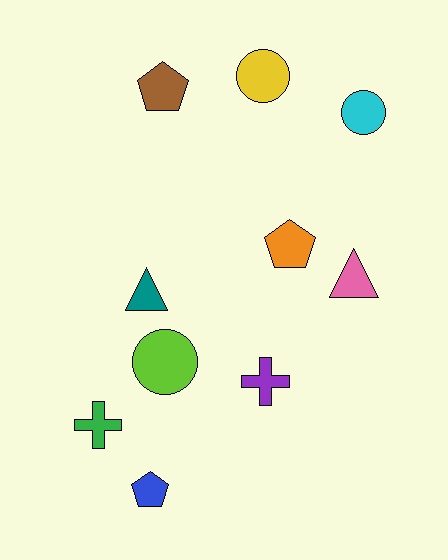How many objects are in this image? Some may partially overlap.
There are 10 objects.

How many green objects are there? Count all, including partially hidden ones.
There is 1 green object.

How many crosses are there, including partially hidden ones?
There are 2 crosses.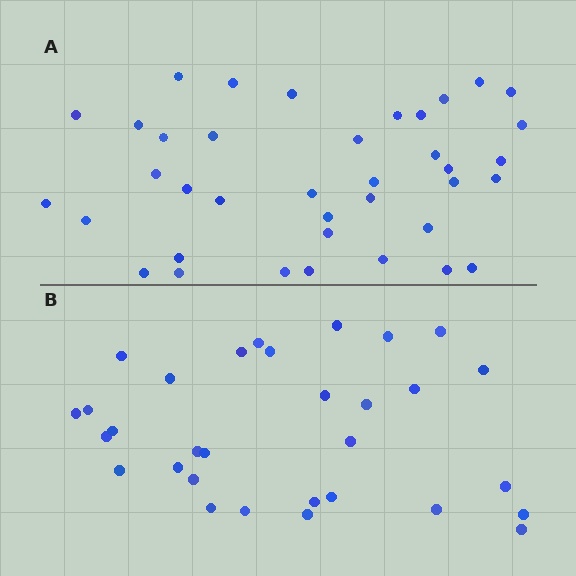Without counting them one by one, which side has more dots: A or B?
Region A (the top region) has more dots.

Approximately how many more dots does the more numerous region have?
Region A has roughly 8 or so more dots than region B.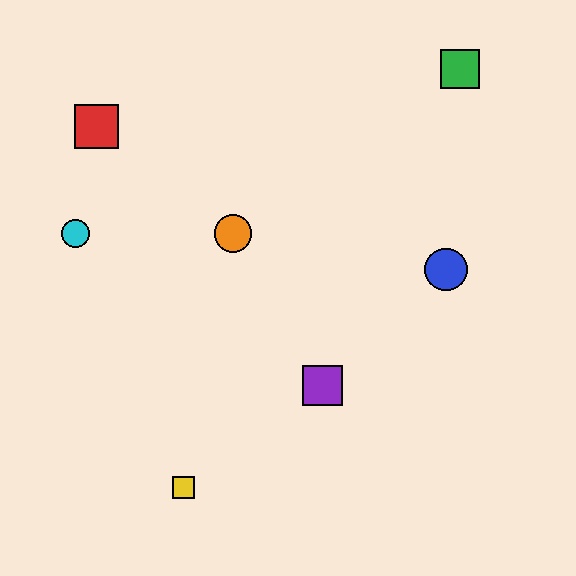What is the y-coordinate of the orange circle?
The orange circle is at y≈233.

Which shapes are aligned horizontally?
The orange circle, the cyan circle are aligned horizontally.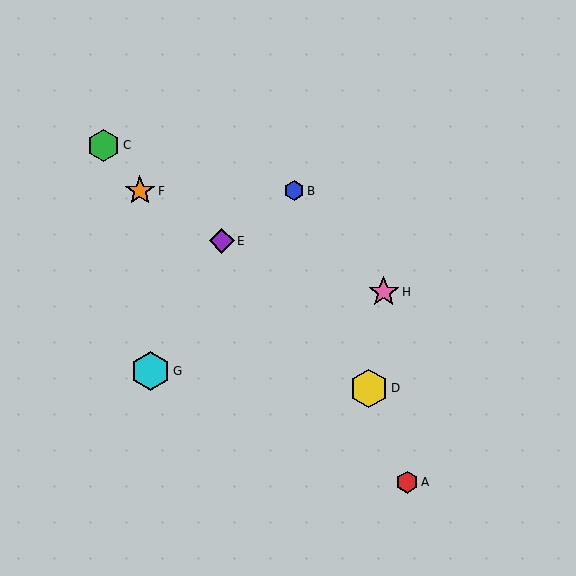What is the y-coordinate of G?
Object G is at y≈371.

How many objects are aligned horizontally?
2 objects (B, F) are aligned horizontally.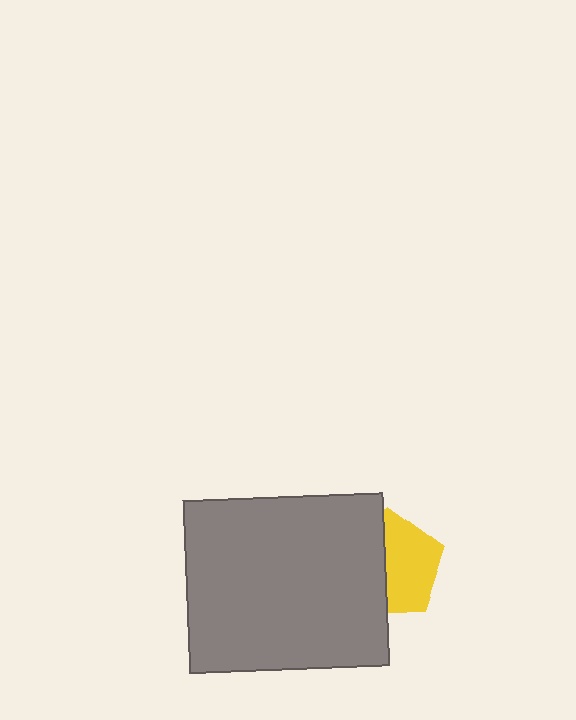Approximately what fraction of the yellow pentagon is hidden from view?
Roughly 45% of the yellow pentagon is hidden behind the gray rectangle.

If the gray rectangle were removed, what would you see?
You would see the complete yellow pentagon.